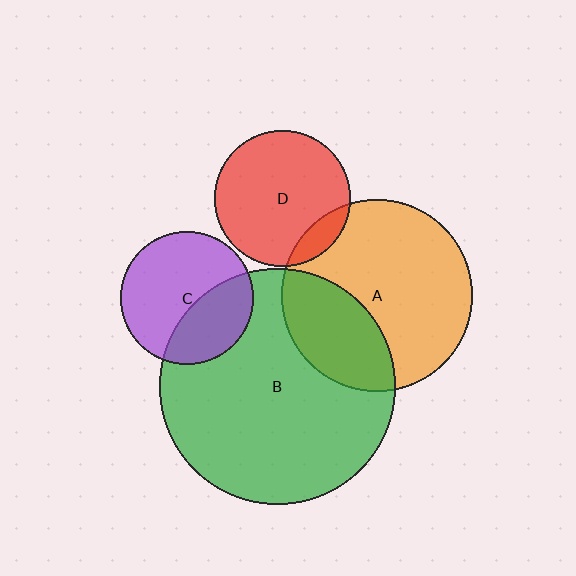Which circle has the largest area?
Circle B (green).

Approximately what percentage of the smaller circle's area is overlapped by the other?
Approximately 30%.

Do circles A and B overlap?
Yes.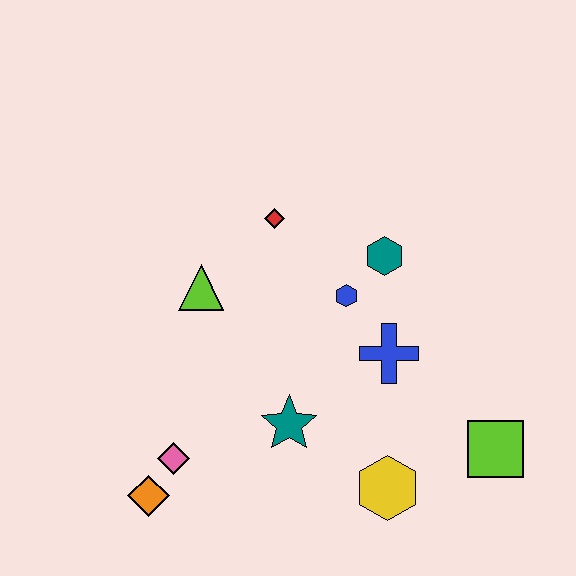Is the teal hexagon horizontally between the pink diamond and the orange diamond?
No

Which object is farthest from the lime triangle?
The lime square is farthest from the lime triangle.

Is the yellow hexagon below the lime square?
Yes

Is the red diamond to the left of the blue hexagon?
Yes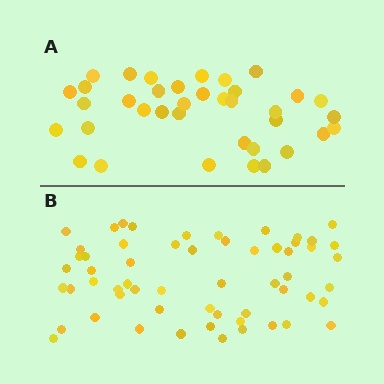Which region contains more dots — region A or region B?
Region B (the bottom region) has more dots.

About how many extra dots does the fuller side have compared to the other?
Region B has approximately 20 more dots than region A.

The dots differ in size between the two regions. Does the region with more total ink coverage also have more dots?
No. Region A has more total ink coverage because its dots are larger, but region B actually contains more individual dots. Total area can be misleading — the number of items is what matters here.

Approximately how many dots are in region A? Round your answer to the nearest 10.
About 40 dots. (The exact count is 37, which rounds to 40.)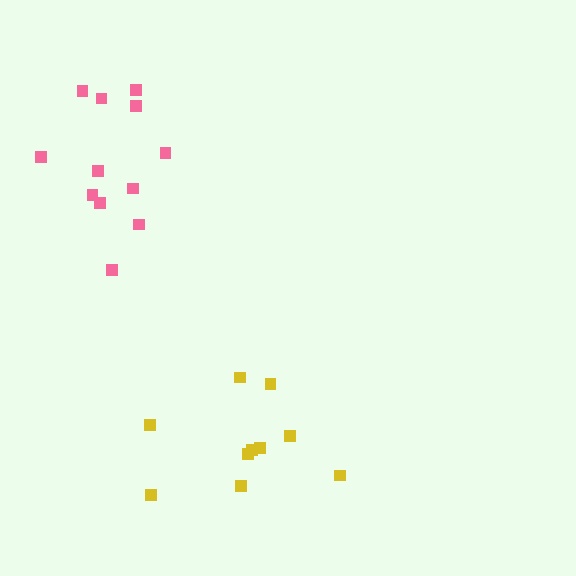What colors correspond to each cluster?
The clusters are colored: yellow, pink.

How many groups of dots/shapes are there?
There are 2 groups.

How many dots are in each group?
Group 1: 10 dots, Group 2: 12 dots (22 total).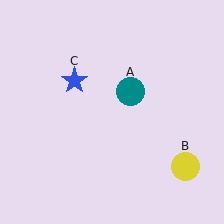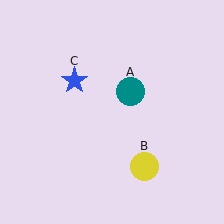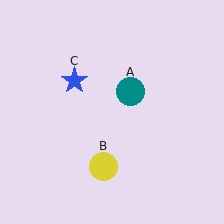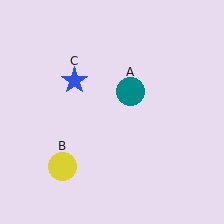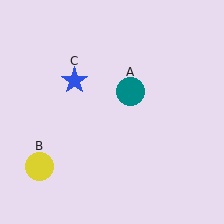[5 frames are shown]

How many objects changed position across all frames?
1 object changed position: yellow circle (object B).